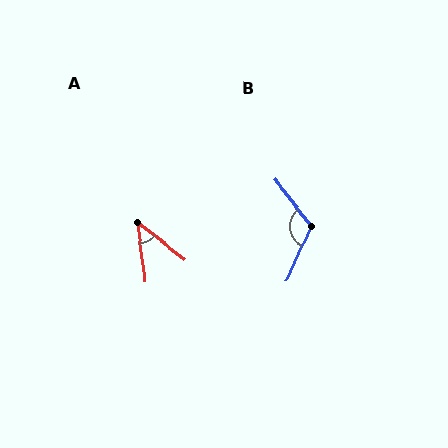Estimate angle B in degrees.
Approximately 117 degrees.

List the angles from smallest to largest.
A (44°), B (117°).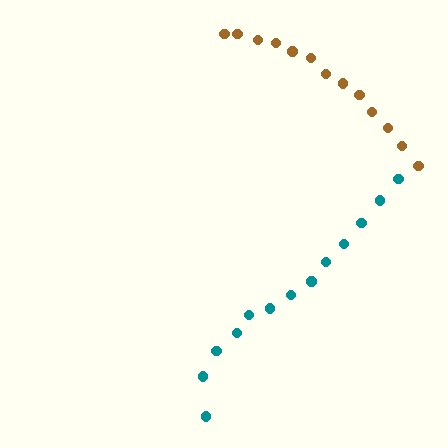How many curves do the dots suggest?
There are 2 distinct paths.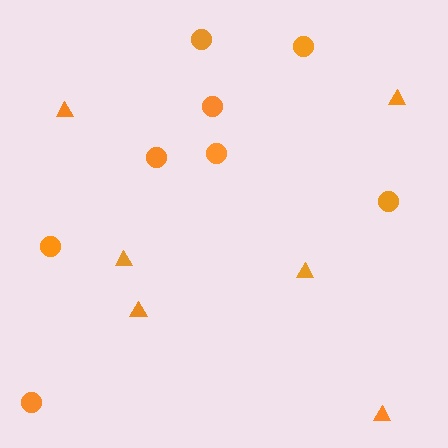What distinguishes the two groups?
There are 2 groups: one group of triangles (6) and one group of circles (8).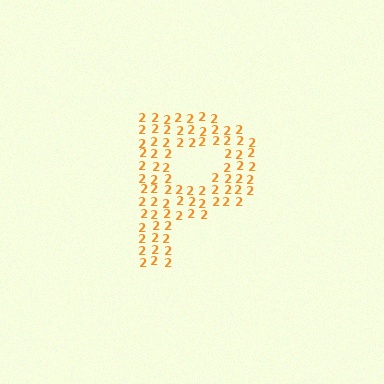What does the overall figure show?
The overall figure shows the letter P.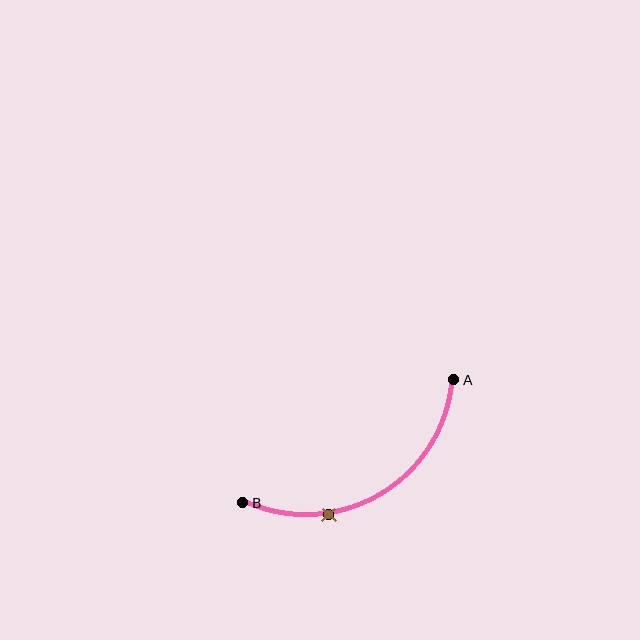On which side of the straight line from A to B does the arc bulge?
The arc bulges below the straight line connecting A and B.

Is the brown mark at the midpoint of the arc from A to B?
No. The brown mark lies on the arc but is closer to endpoint B. The arc midpoint would be at the point on the curve equidistant along the arc from both A and B.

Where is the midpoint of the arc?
The arc midpoint is the point on the curve farthest from the straight line joining A and B. It sits below that line.